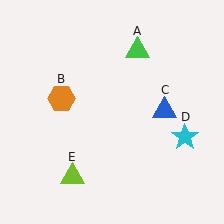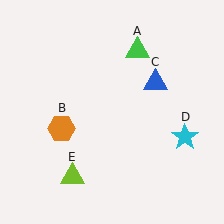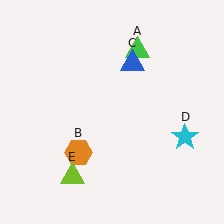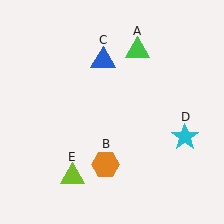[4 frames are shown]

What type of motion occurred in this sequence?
The orange hexagon (object B), blue triangle (object C) rotated counterclockwise around the center of the scene.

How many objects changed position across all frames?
2 objects changed position: orange hexagon (object B), blue triangle (object C).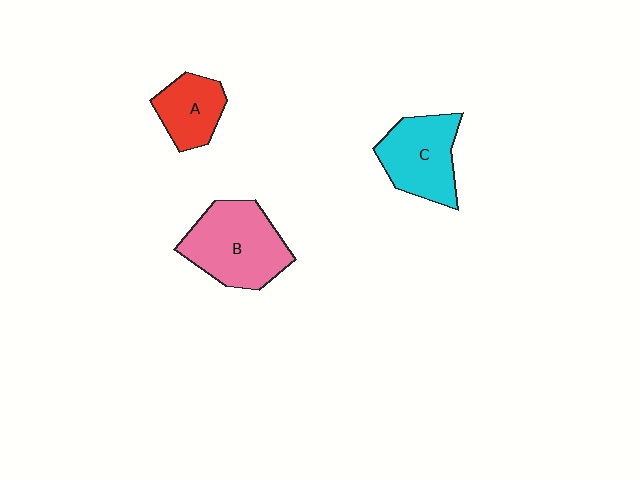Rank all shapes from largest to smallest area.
From largest to smallest: B (pink), C (cyan), A (red).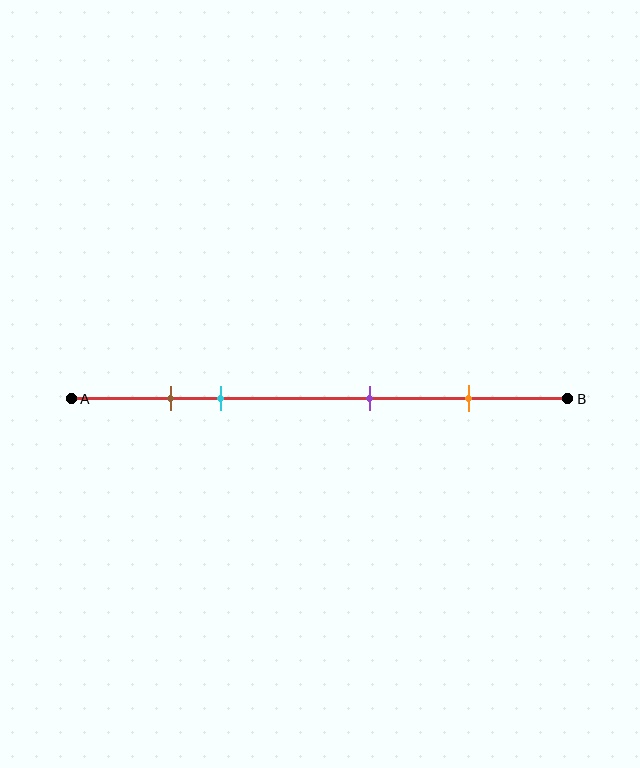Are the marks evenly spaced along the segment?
No, the marks are not evenly spaced.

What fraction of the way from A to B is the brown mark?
The brown mark is approximately 20% (0.2) of the way from A to B.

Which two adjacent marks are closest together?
The brown and cyan marks are the closest adjacent pair.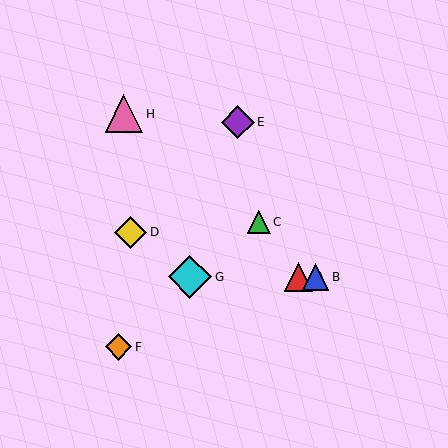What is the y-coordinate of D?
Object D is at y≈232.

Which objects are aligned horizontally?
Objects A, B, G are aligned horizontally.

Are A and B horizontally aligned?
Yes, both are at y≈277.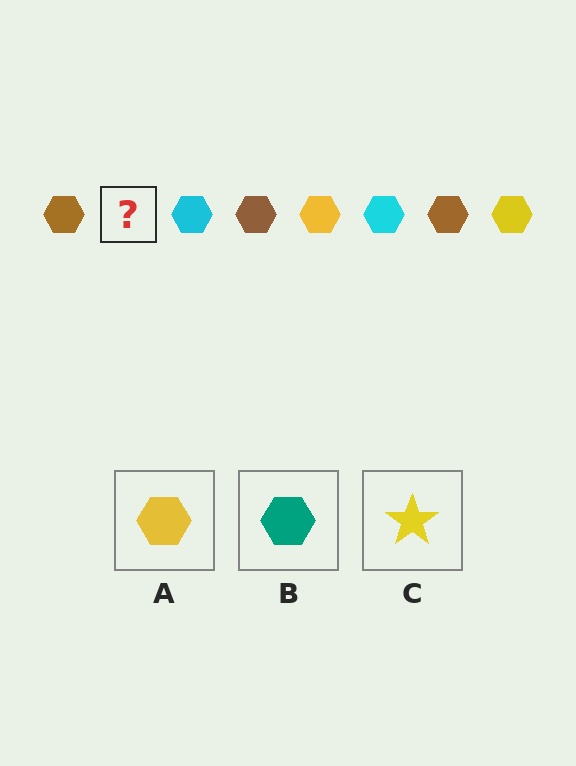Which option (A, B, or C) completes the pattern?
A.